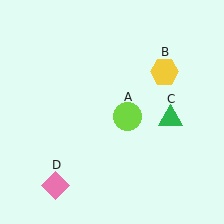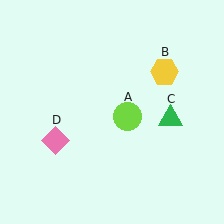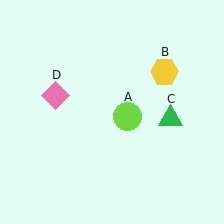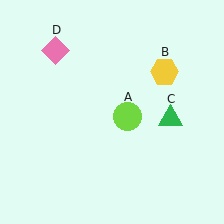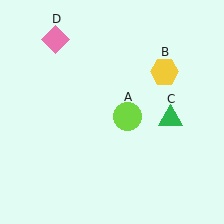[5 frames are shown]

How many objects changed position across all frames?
1 object changed position: pink diamond (object D).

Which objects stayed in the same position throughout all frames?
Lime circle (object A) and yellow hexagon (object B) and green triangle (object C) remained stationary.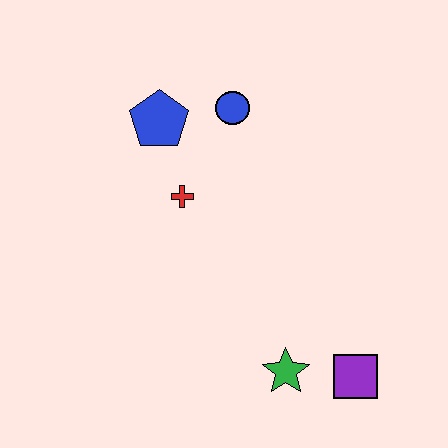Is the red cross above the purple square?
Yes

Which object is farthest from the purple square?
The blue pentagon is farthest from the purple square.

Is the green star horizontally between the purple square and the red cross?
Yes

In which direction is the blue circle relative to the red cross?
The blue circle is above the red cross.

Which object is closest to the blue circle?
The blue pentagon is closest to the blue circle.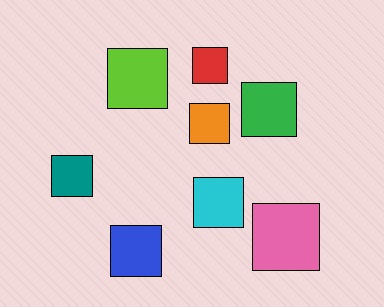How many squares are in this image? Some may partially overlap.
There are 8 squares.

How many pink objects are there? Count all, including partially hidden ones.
There is 1 pink object.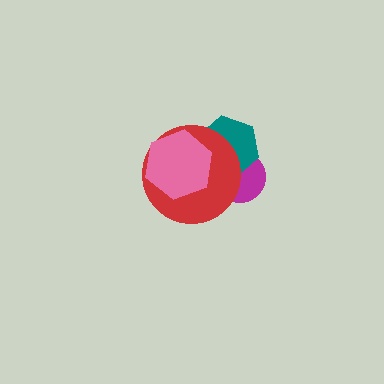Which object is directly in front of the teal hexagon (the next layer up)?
The red circle is directly in front of the teal hexagon.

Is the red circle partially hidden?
Yes, it is partially covered by another shape.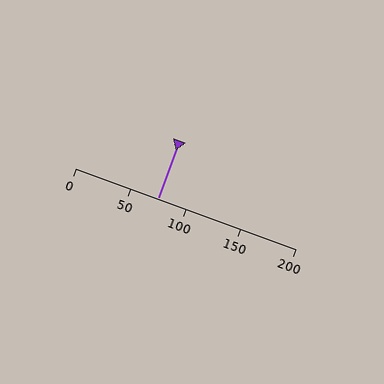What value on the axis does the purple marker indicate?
The marker indicates approximately 75.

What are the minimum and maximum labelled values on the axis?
The axis runs from 0 to 200.